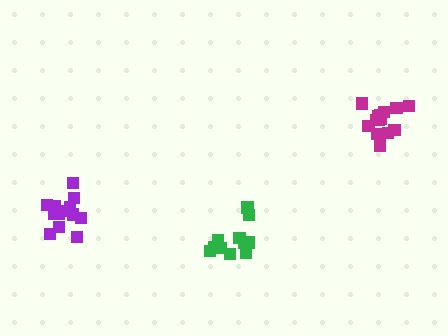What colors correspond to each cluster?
The clusters are colored: purple, magenta, green.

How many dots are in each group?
Group 1: 14 dots, Group 2: 15 dots, Group 3: 11 dots (40 total).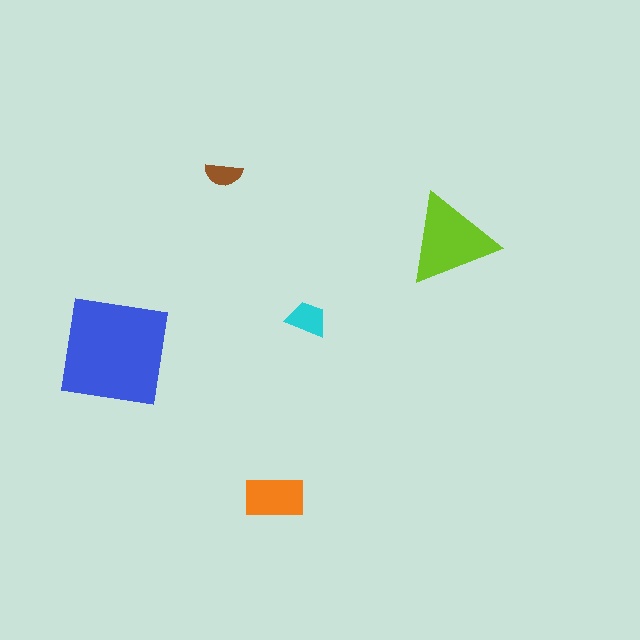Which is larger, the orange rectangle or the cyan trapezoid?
The orange rectangle.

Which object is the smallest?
The brown semicircle.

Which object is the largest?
The blue square.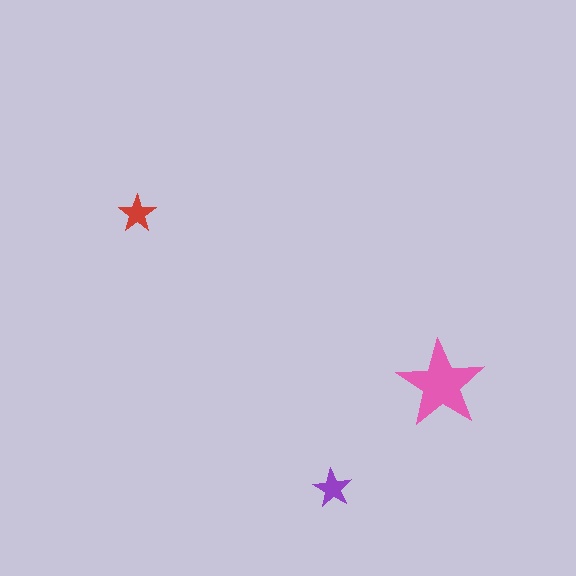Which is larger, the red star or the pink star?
The pink one.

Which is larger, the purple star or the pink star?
The pink one.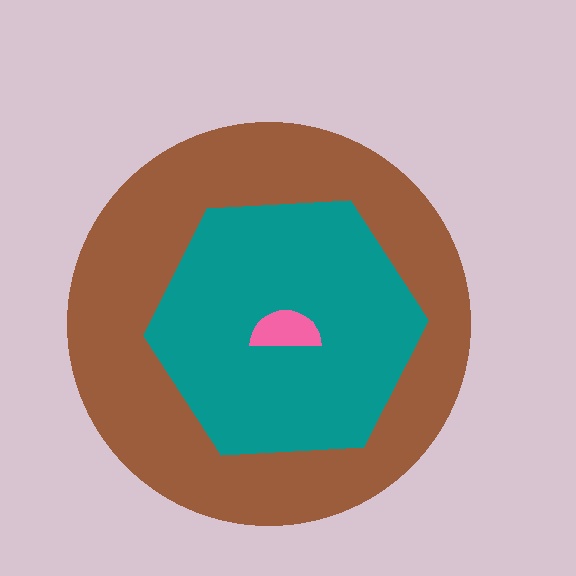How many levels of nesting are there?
3.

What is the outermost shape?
The brown circle.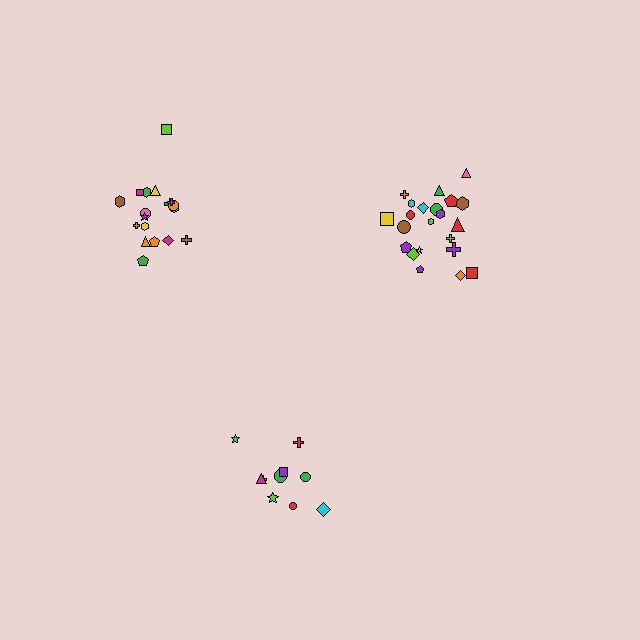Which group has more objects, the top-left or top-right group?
The top-right group.